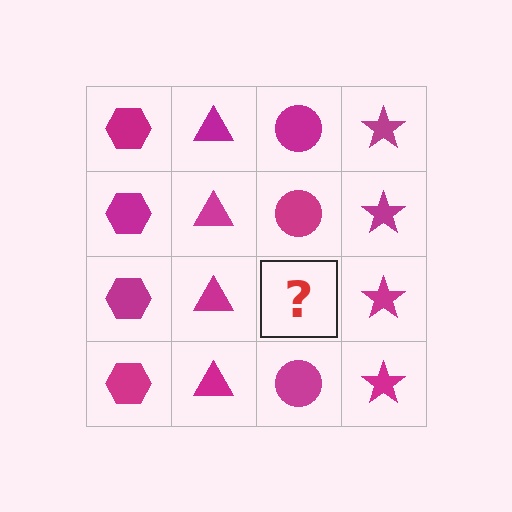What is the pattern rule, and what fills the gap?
The rule is that each column has a consistent shape. The gap should be filled with a magenta circle.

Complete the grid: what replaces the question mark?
The question mark should be replaced with a magenta circle.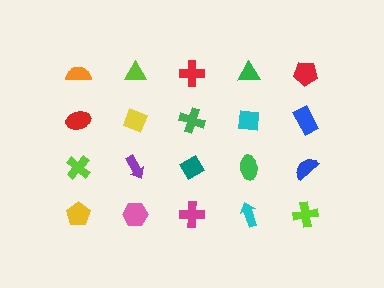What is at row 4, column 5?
A lime cross.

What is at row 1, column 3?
A red cross.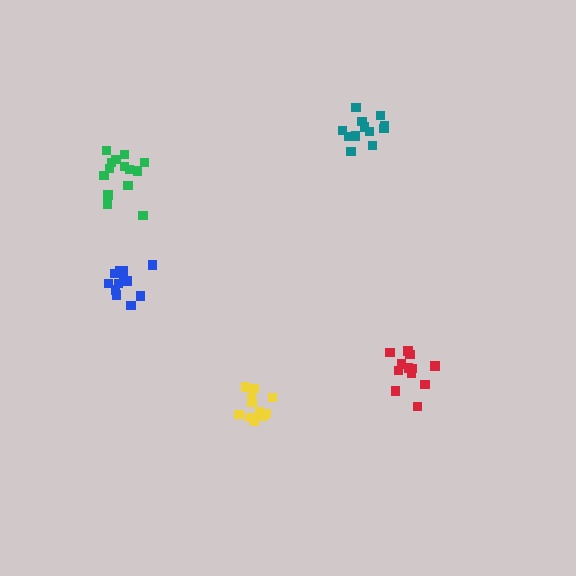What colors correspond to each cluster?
The clusters are colored: red, yellow, teal, green, blue.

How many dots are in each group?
Group 1: 12 dots, Group 2: 11 dots, Group 3: 12 dots, Group 4: 14 dots, Group 5: 12 dots (61 total).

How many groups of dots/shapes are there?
There are 5 groups.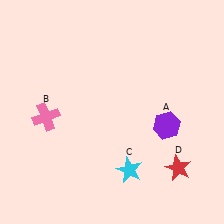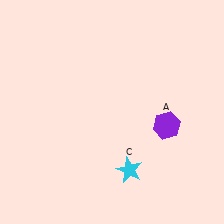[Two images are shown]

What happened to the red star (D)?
The red star (D) was removed in Image 2. It was in the bottom-right area of Image 1.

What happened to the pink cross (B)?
The pink cross (B) was removed in Image 2. It was in the bottom-left area of Image 1.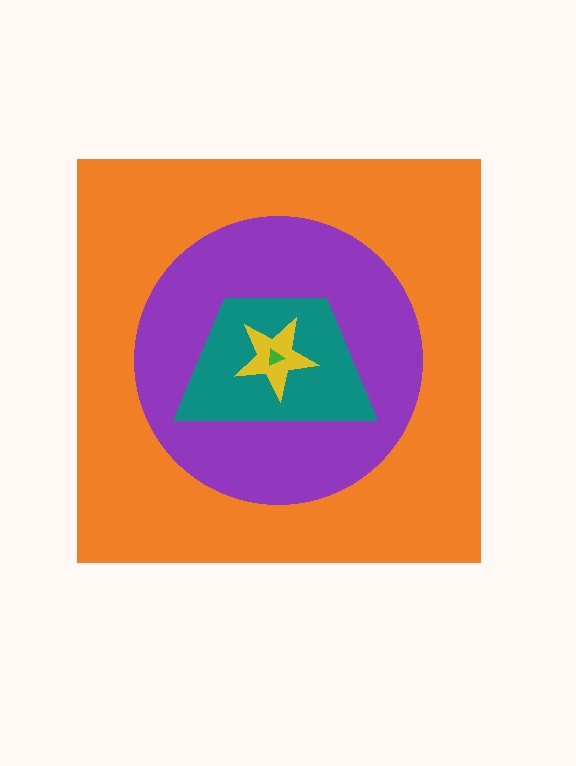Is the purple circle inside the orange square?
Yes.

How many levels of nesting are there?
5.